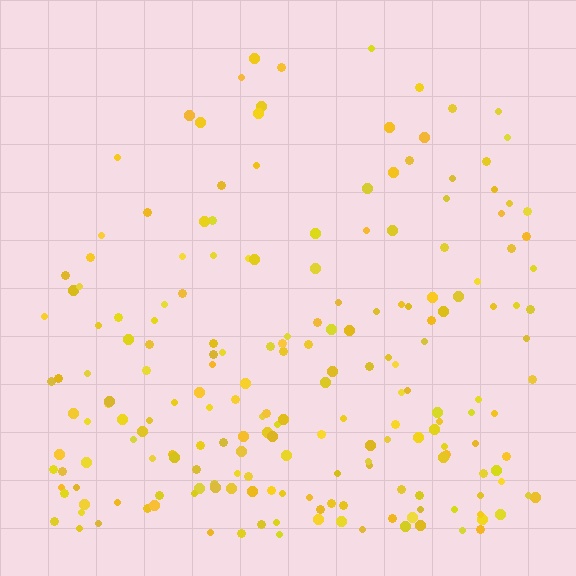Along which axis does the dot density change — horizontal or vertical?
Vertical.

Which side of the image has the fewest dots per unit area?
The top.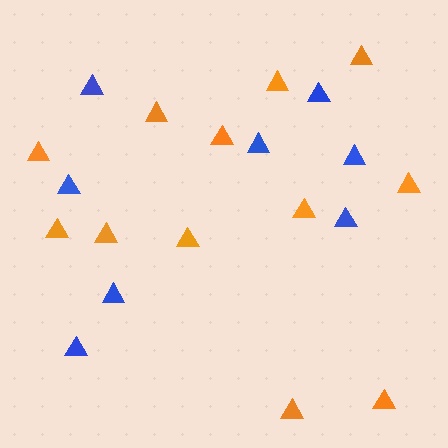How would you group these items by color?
There are 2 groups: one group of orange triangles (12) and one group of blue triangles (8).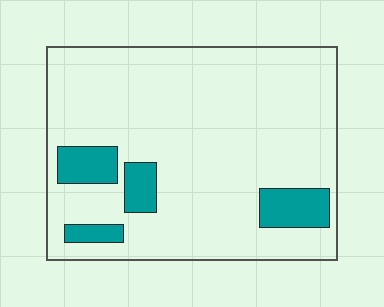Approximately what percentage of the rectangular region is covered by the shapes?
Approximately 15%.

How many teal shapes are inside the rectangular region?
4.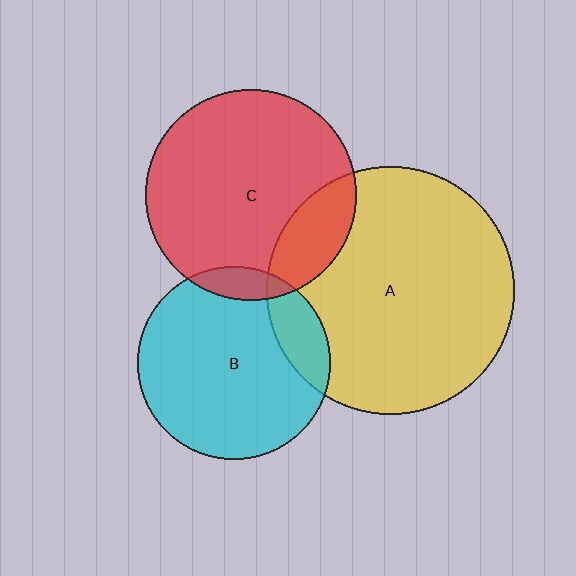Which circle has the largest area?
Circle A (yellow).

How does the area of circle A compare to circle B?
Approximately 1.7 times.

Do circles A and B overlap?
Yes.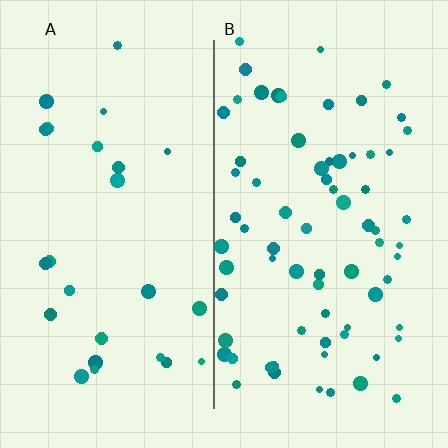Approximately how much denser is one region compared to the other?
Approximately 2.8× — region B over region A.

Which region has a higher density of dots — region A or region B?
B (the right).